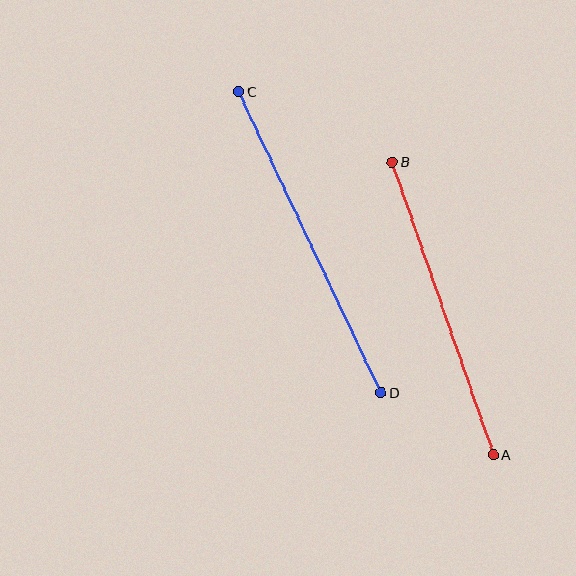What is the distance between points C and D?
The distance is approximately 333 pixels.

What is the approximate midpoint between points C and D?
The midpoint is at approximately (310, 242) pixels.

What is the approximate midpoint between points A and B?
The midpoint is at approximately (443, 308) pixels.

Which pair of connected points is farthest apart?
Points C and D are farthest apart.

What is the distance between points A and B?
The distance is approximately 310 pixels.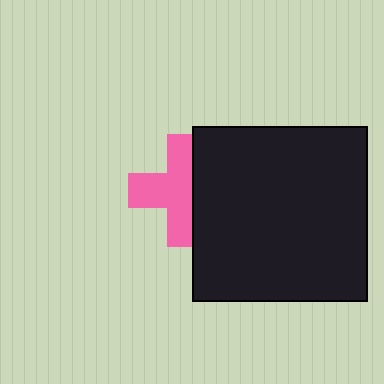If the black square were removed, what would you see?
You would see the complete pink cross.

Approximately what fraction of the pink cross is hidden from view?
Roughly 38% of the pink cross is hidden behind the black square.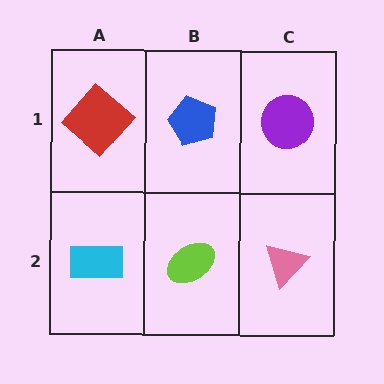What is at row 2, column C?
A pink triangle.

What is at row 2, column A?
A cyan rectangle.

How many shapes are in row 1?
3 shapes.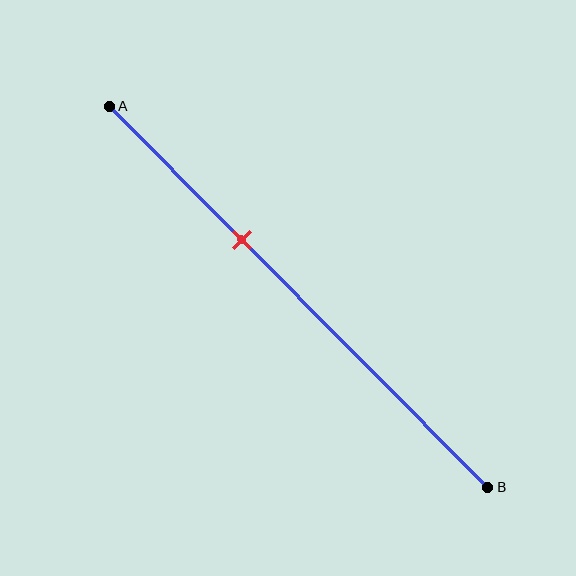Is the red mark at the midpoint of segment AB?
No, the mark is at about 35% from A, not at the 50% midpoint.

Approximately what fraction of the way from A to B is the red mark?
The red mark is approximately 35% of the way from A to B.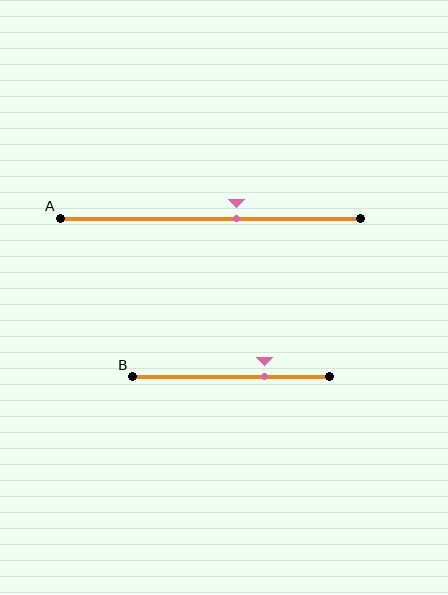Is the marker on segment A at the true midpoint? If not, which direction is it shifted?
No, the marker on segment A is shifted to the right by about 9% of the segment length.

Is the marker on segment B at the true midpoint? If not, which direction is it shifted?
No, the marker on segment B is shifted to the right by about 17% of the segment length.